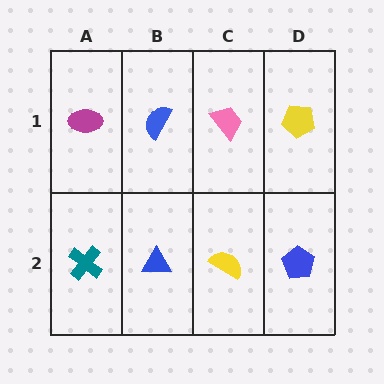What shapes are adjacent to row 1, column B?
A blue triangle (row 2, column B), a magenta ellipse (row 1, column A), a pink trapezoid (row 1, column C).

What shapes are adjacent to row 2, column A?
A magenta ellipse (row 1, column A), a blue triangle (row 2, column B).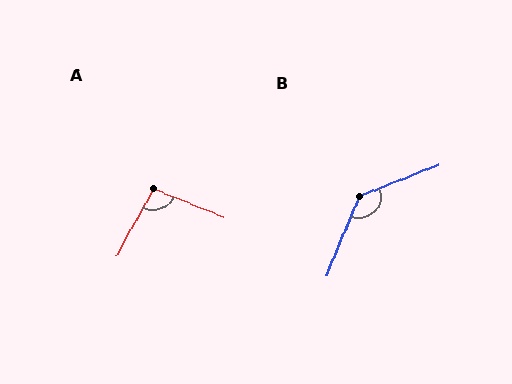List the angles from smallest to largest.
A (97°), B (134°).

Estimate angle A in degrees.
Approximately 97 degrees.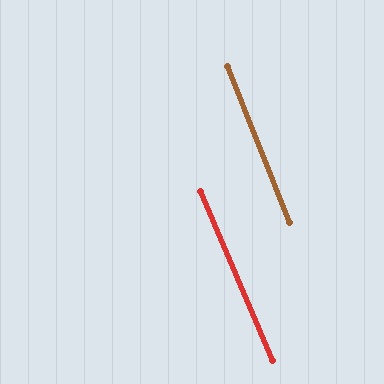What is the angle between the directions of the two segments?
Approximately 2 degrees.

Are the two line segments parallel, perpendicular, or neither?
Parallel — their directions differ by only 1.6°.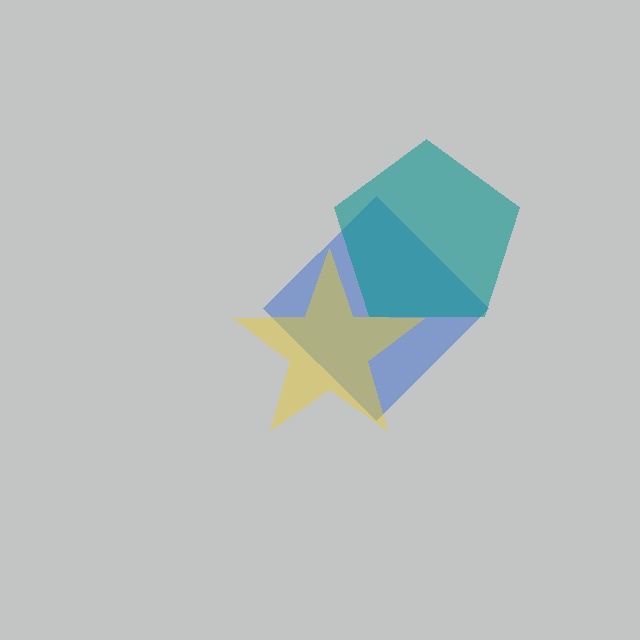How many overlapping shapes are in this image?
There are 3 overlapping shapes in the image.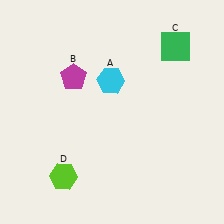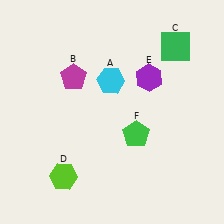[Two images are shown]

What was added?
A purple hexagon (E), a green pentagon (F) were added in Image 2.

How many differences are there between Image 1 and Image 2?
There are 2 differences between the two images.